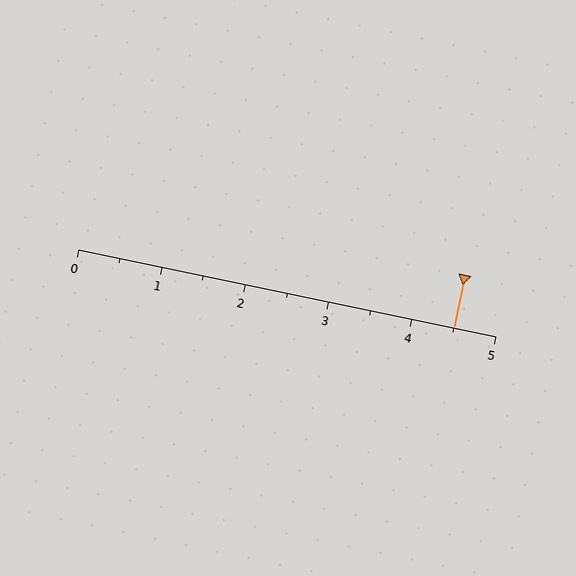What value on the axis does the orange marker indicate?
The marker indicates approximately 4.5.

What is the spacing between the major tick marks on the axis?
The major ticks are spaced 1 apart.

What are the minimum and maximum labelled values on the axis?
The axis runs from 0 to 5.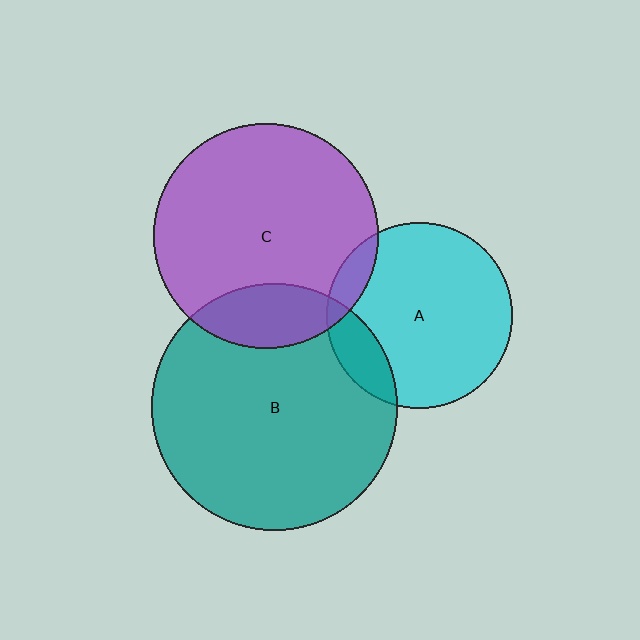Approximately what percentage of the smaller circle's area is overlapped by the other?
Approximately 15%.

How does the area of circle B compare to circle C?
Approximately 1.2 times.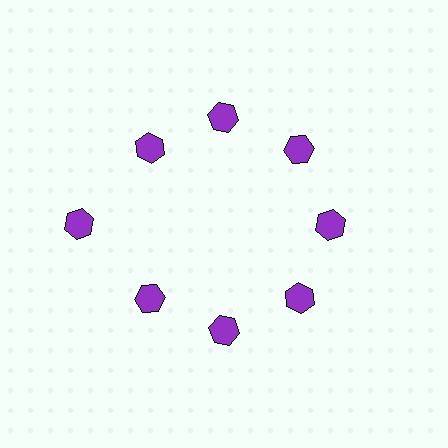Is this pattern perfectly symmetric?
No. The 8 purple hexagons are arranged in a ring, but one element near the 9 o'clock position is pushed outward from the center, breaking the 8-fold rotational symmetry.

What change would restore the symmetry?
The symmetry would be restored by moving it inward, back onto the ring so that all 8 hexagons sit at equal angles and equal distance from the center.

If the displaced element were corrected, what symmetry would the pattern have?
It would have 8-fold rotational symmetry — the pattern would map onto itself every 45 degrees.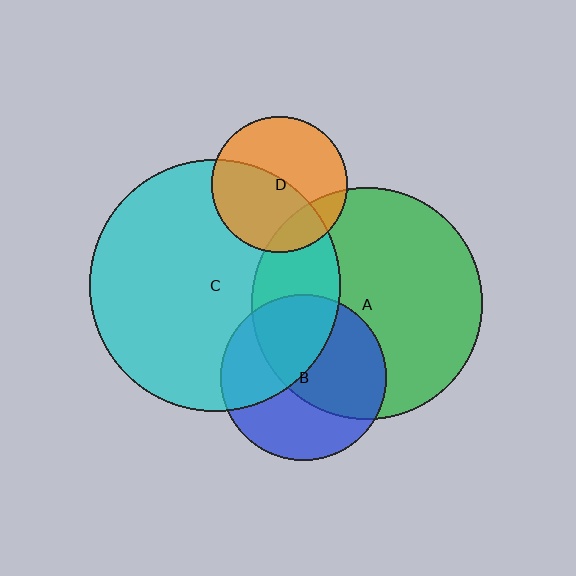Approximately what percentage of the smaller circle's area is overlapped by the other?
Approximately 25%.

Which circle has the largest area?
Circle C (cyan).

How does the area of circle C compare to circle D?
Approximately 3.4 times.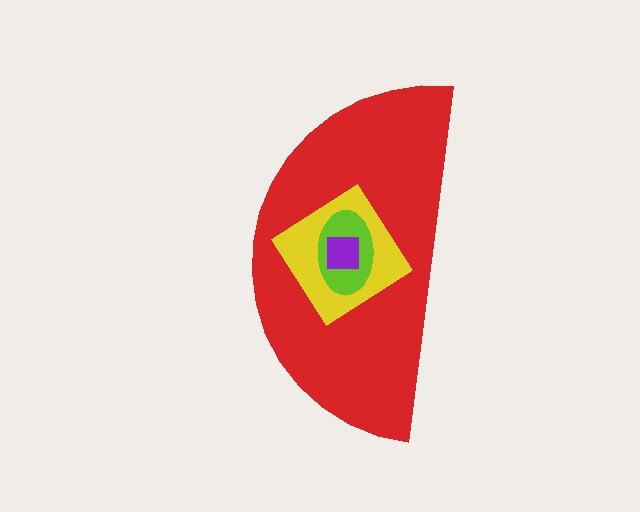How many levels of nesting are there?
4.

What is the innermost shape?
The purple square.